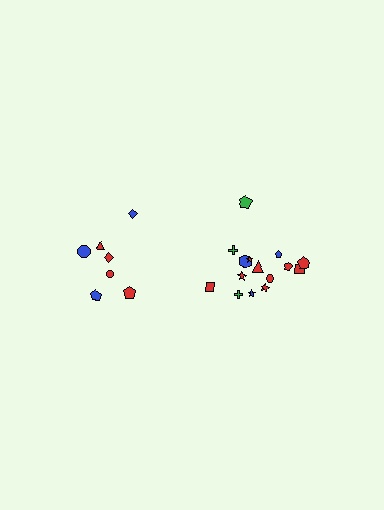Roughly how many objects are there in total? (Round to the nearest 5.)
Roughly 20 objects in total.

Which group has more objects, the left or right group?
The right group.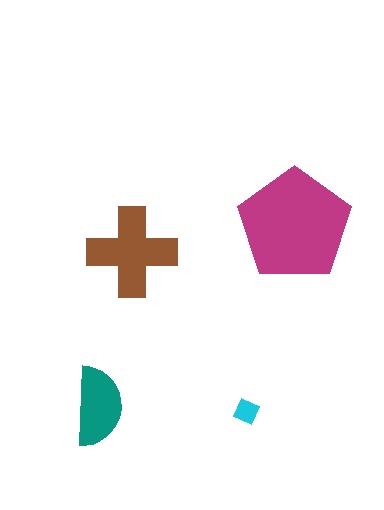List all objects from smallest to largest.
The cyan diamond, the teal semicircle, the brown cross, the magenta pentagon.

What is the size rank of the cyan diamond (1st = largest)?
4th.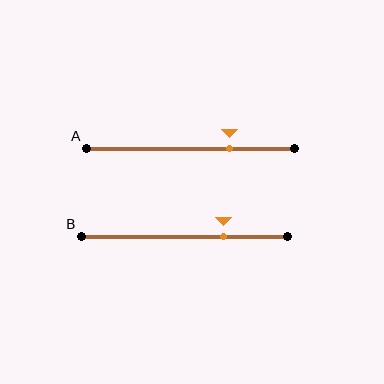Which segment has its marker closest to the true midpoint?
Segment B has its marker closest to the true midpoint.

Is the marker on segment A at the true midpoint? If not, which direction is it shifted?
No, the marker on segment A is shifted to the right by about 19% of the segment length.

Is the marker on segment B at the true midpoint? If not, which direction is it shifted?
No, the marker on segment B is shifted to the right by about 19% of the segment length.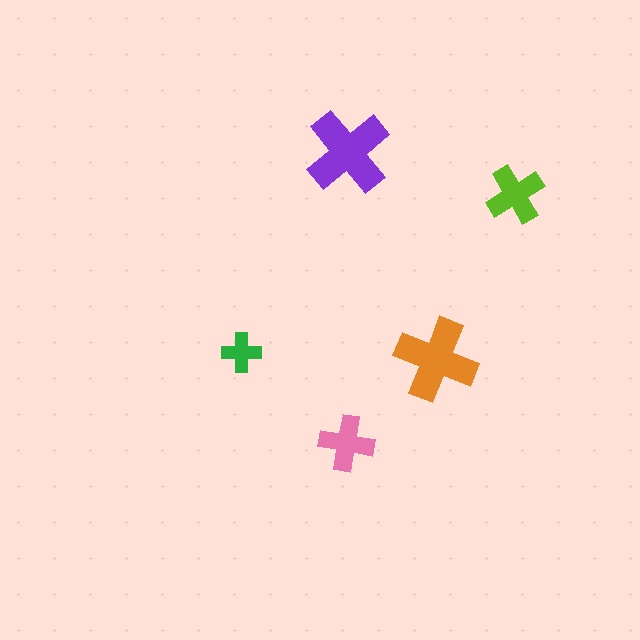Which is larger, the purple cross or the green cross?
The purple one.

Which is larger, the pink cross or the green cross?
The pink one.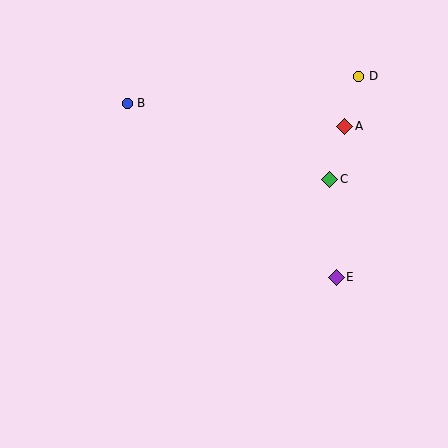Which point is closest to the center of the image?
Point C at (330, 179) is closest to the center.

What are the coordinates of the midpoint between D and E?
The midpoint between D and E is at (347, 177).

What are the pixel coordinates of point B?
Point B is at (127, 103).